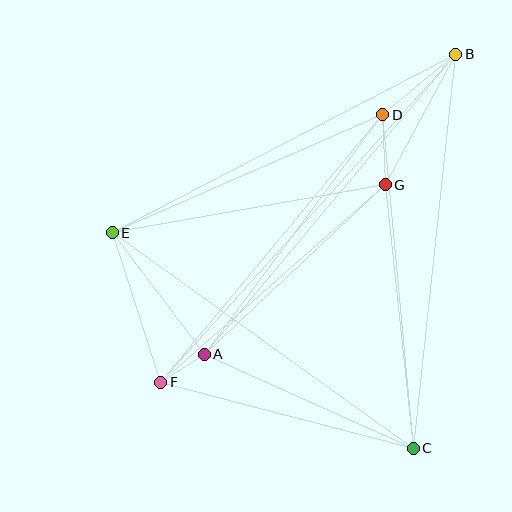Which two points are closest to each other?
Points A and F are closest to each other.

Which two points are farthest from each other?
Points B and F are farthest from each other.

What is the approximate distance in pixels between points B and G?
The distance between B and G is approximately 148 pixels.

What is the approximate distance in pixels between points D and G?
The distance between D and G is approximately 70 pixels.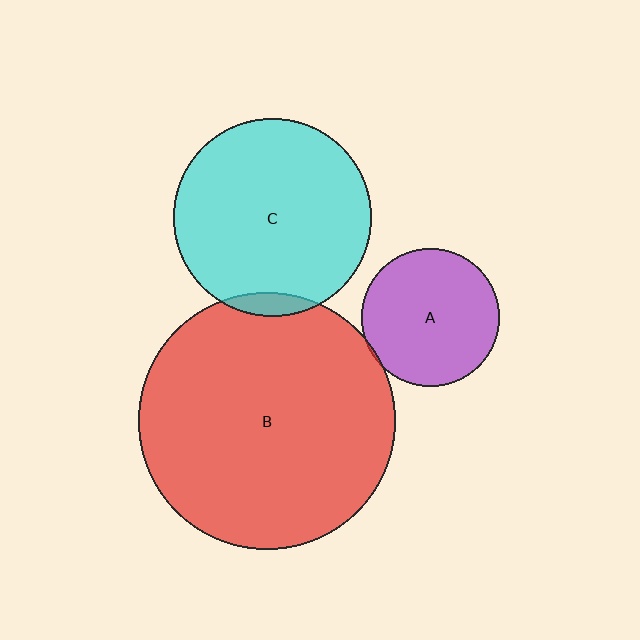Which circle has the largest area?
Circle B (red).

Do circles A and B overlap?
Yes.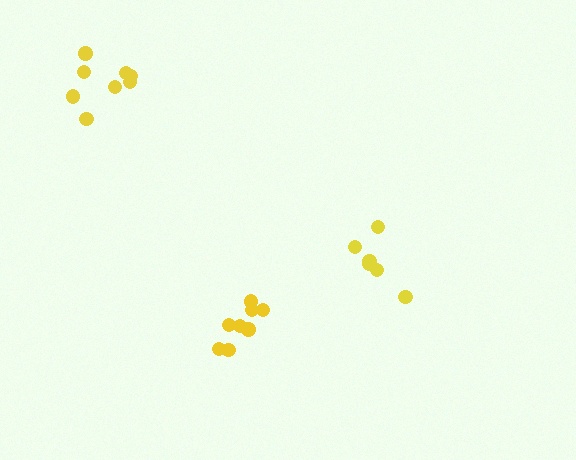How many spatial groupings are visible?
There are 3 spatial groupings.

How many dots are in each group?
Group 1: 6 dots, Group 2: 8 dots, Group 3: 8 dots (22 total).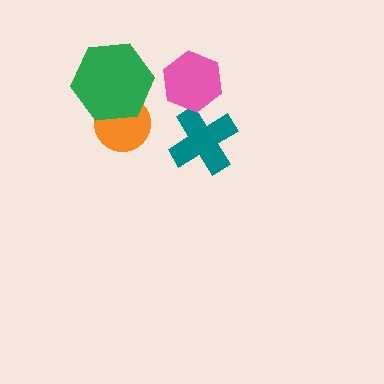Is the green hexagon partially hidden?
No, no other shape covers it.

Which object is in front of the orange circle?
The green hexagon is in front of the orange circle.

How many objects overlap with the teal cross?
0 objects overlap with the teal cross.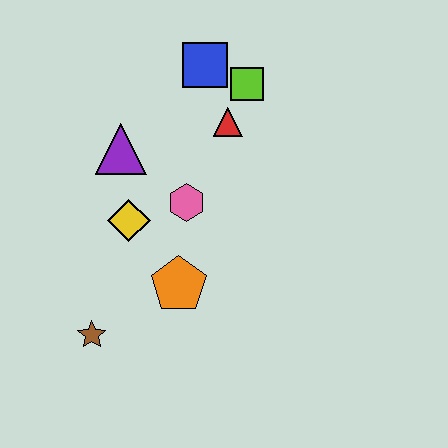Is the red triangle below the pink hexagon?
No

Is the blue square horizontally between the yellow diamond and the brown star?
No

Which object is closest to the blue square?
The lime square is closest to the blue square.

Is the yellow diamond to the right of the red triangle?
No